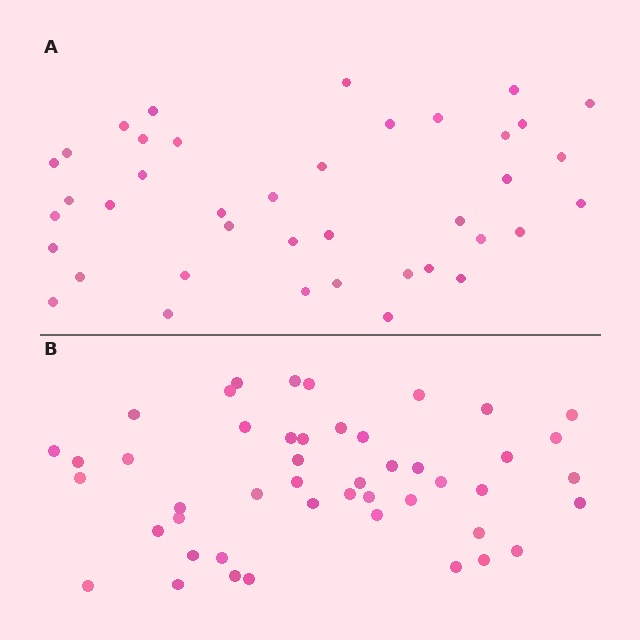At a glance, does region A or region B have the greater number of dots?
Region B (the bottom region) has more dots.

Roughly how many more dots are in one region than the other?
Region B has roughly 8 or so more dots than region A.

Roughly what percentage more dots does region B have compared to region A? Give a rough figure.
About 20% more.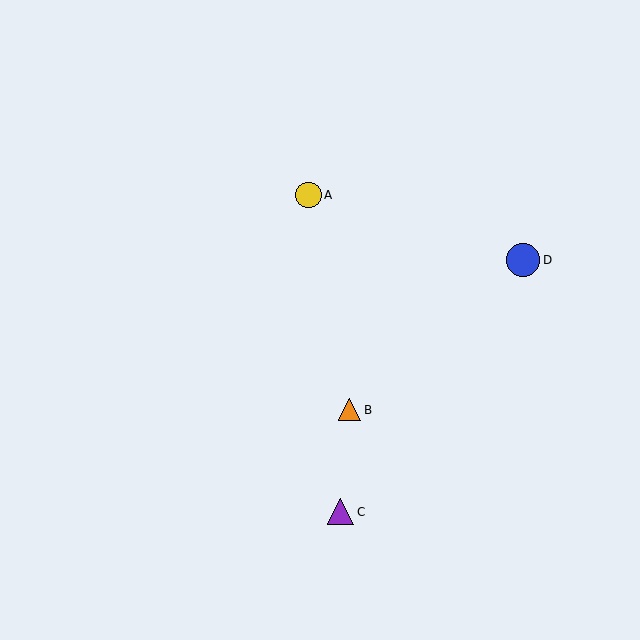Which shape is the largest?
The blue circle (labeled D) is the largest.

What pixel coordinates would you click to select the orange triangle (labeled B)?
Click at (350, 410) to select the orange triangle B.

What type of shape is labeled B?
Shape B is an orange triangle.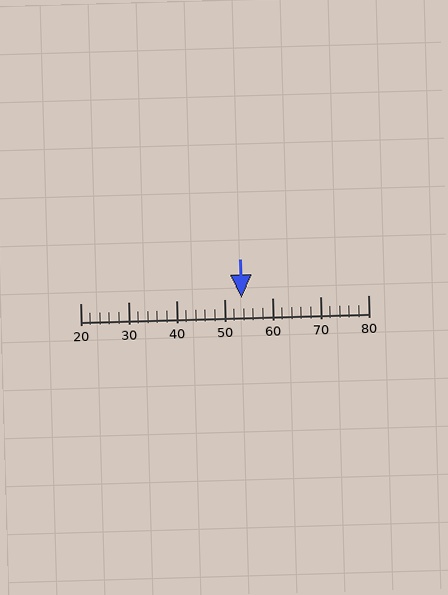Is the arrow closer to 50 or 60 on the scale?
The arrow is closer to 50.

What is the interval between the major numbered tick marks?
The major tick marks are spaced 10 units apart.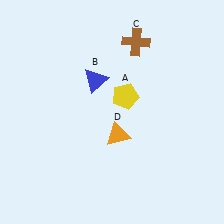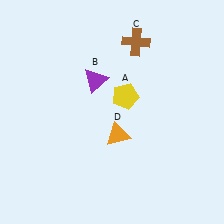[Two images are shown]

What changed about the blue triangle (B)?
In Image 1, B is blue. In Image 2, it changed to purple.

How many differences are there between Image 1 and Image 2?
There is 1 difference between the two images.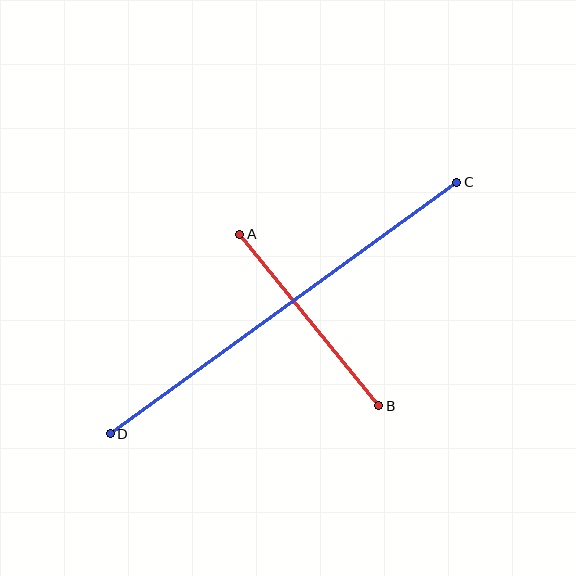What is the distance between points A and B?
The distance is approximately 221 pixels.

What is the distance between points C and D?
The distance is approximately 428 pixels.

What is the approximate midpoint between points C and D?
The midpoint is at approximately (284, 308) pixels.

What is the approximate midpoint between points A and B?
The midpoint is at approximately (309, 320) pixels.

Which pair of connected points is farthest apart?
Points C and D are farthest apart.